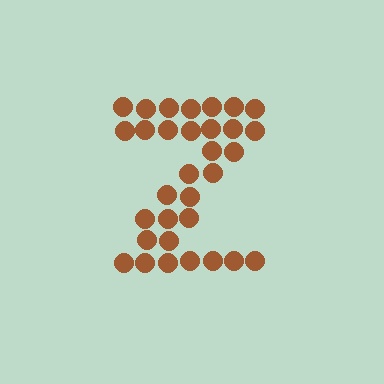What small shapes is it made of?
It is made of small circles.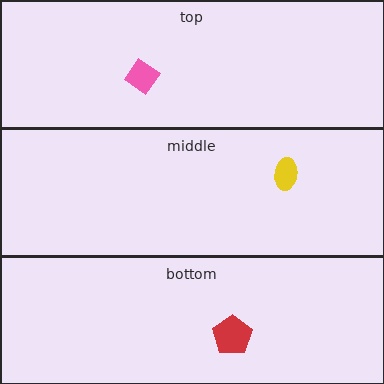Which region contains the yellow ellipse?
The middle region.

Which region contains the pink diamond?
The top region.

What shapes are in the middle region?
The yellow ellipse.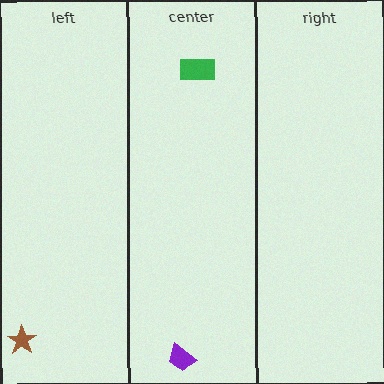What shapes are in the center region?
The purple trapezoid, the green rectangle.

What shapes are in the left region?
The brown star.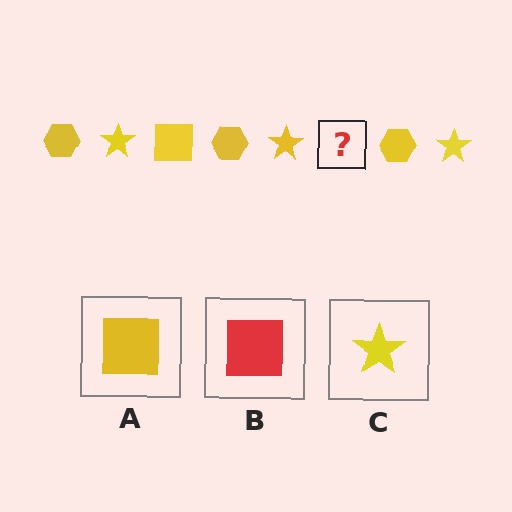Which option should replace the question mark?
Option A.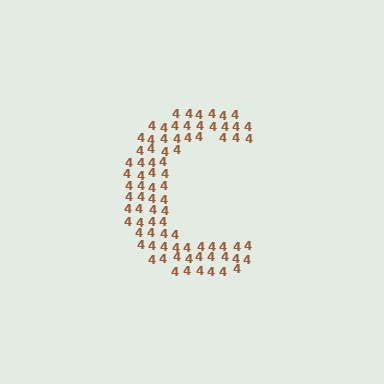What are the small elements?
The small elements are digit 4's.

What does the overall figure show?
The overall figure shows the letter C.